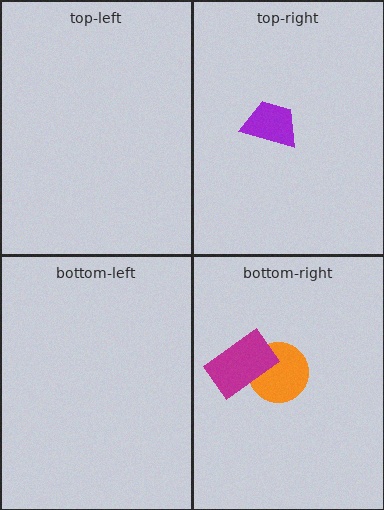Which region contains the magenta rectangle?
The bottom-right region.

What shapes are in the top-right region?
The purple trapezoid.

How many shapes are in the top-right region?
1.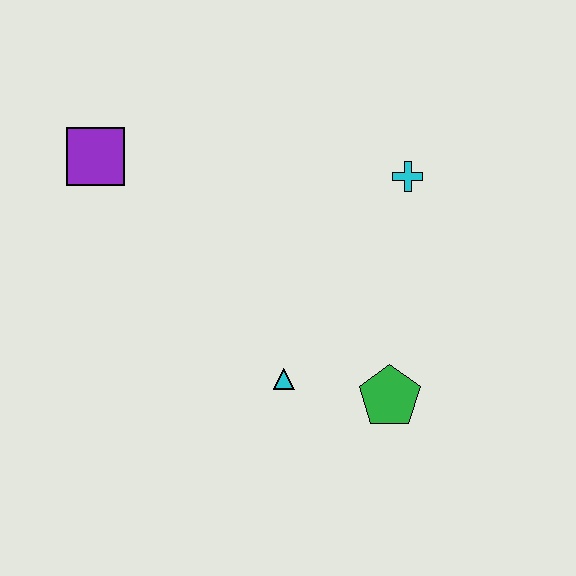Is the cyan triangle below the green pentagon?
No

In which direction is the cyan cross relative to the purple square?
The cyan cross is to the right of the purple square.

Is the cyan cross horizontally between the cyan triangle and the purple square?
No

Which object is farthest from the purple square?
The green pentagon is farthest from the purple square.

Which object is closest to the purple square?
The cyan triangle is closest to the purple square.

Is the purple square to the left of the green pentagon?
Yes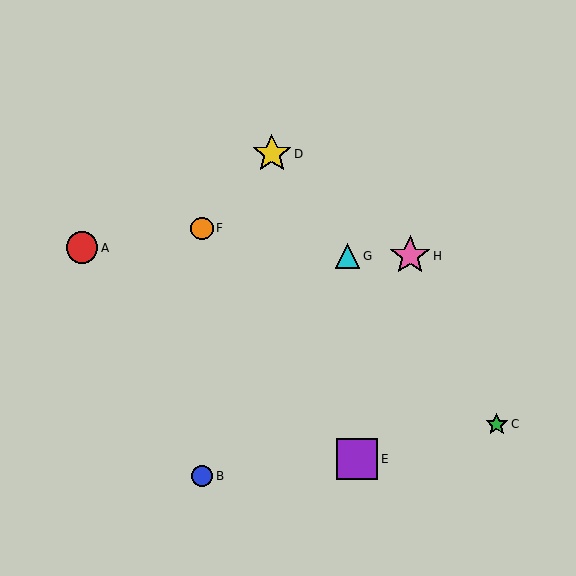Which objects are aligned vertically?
Objects B, F are aligned vertically.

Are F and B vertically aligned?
Yes, both are at x≈202.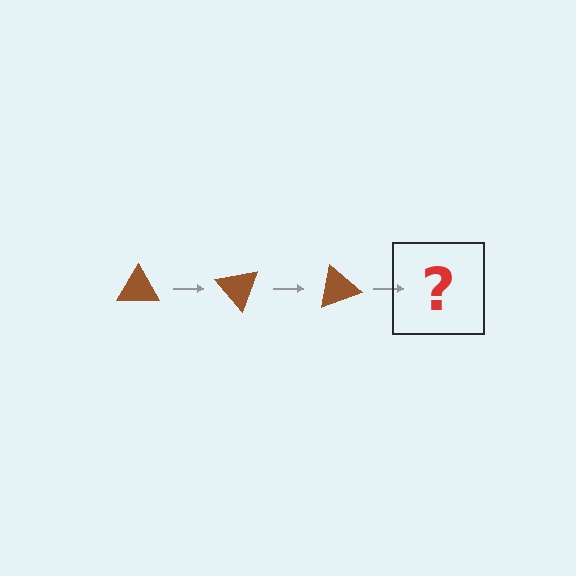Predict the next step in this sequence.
The next step is a brown triangle rotated 150 degrees.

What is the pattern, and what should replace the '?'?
The pattern is that the triangle rotates 50 degrees each step. The '?' should be a brown triangle rotated 150 degrees.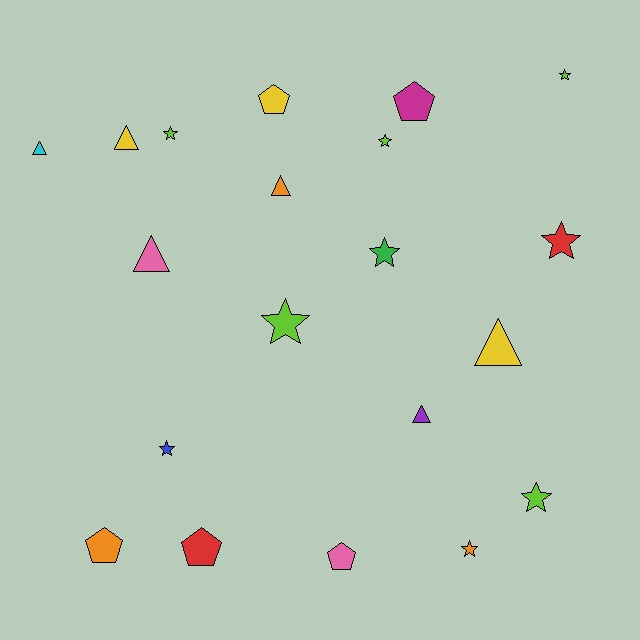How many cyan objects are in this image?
There is 1 cyan object.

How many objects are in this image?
There are 20 objects.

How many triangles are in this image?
There are 6 triangles.